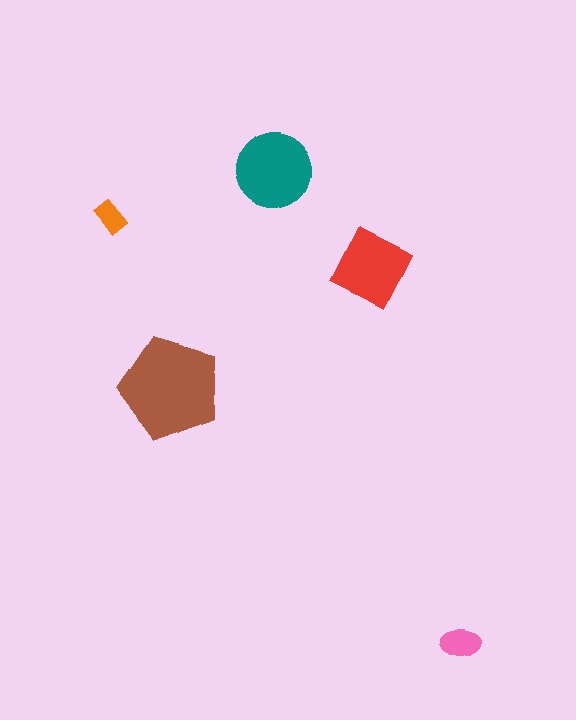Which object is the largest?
The brown pentagon.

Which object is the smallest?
The orange rectangle.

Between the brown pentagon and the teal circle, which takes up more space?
The brown pentagon.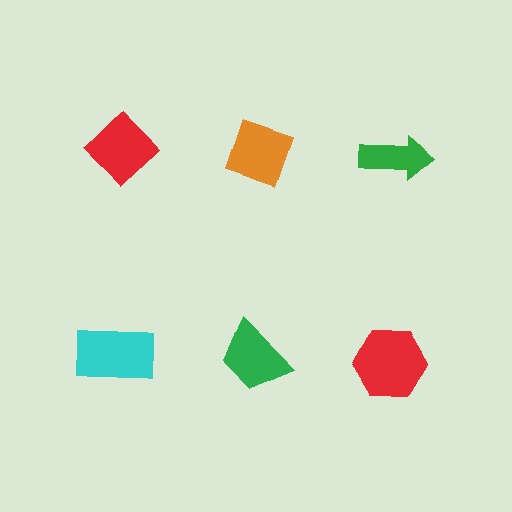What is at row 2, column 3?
A red hexagon.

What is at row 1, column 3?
A green arrow.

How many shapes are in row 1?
3 shapes.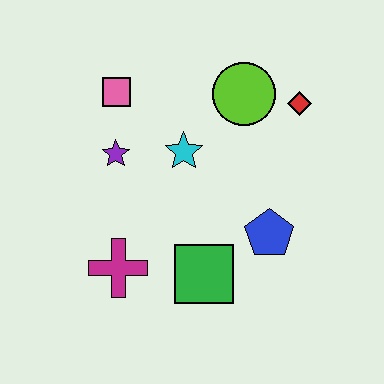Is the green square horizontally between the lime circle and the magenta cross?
Yes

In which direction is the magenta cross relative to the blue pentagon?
The magenta cross is to the left of the blue pentagon.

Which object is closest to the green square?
The blue pentagon is closest to the green square.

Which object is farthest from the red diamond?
The magenta cross is farthest from the red diamond.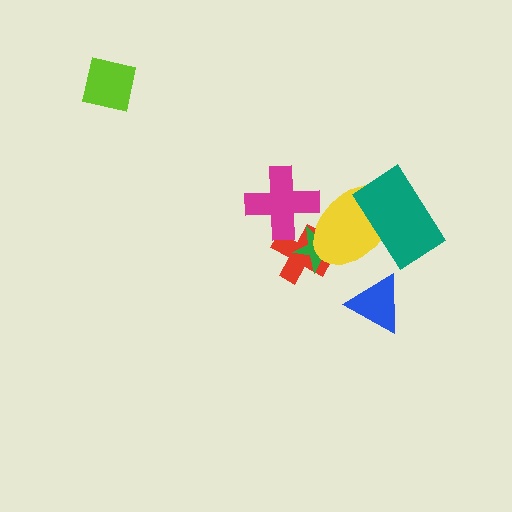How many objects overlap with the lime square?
0 objects overlap with the lime square.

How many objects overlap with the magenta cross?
2 objects overlap with the magenta cross.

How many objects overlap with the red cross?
3 objects overlap with the red cross.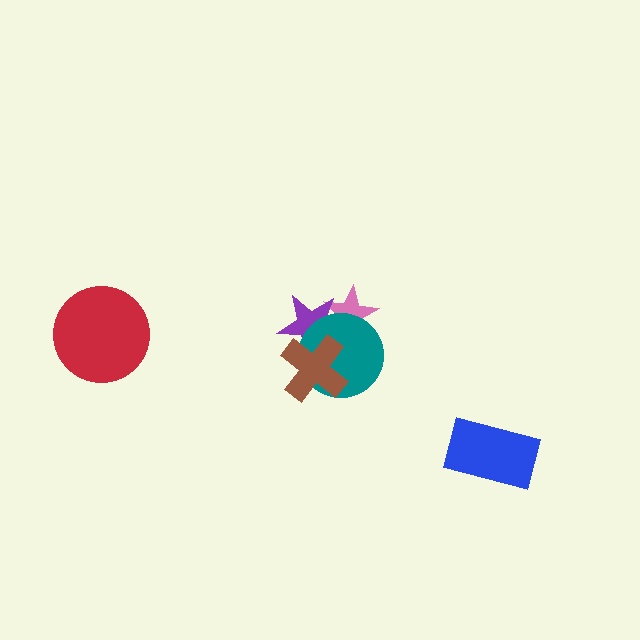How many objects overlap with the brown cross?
2 objects overlap with the brown cross.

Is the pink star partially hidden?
Yes, it is partially covered by another shape.